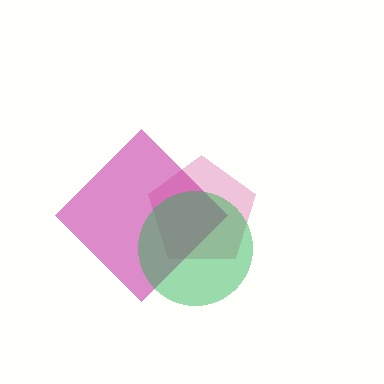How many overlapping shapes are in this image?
There are 3 overlapping shapes in the image.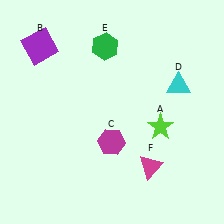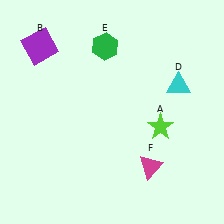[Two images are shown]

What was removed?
The magenta hexagon (C) was removed in Image 2.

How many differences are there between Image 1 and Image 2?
There is 1 difference between the two images.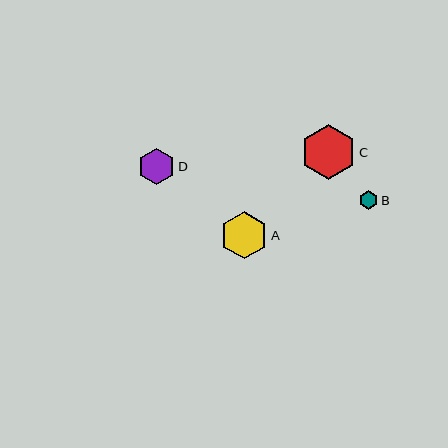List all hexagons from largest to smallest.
From largest to smallest: C, A, D, B.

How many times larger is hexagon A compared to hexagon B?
Hexagon A is approximately 2.5 times the size of hexagon B.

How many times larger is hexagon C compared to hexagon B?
Hexagon C is approximately 2.9 times the size of hexagon B.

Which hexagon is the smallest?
Hexagon B is the smallest with a size of approximately 19 pixels.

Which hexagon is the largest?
Hexagon C is the largest with a size of approximately 55 pixels.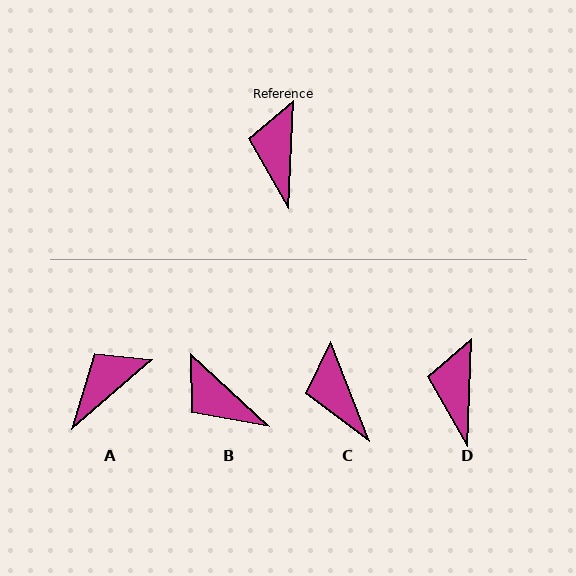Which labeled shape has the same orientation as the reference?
D.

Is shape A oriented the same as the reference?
No, it is off by about 47 degrees.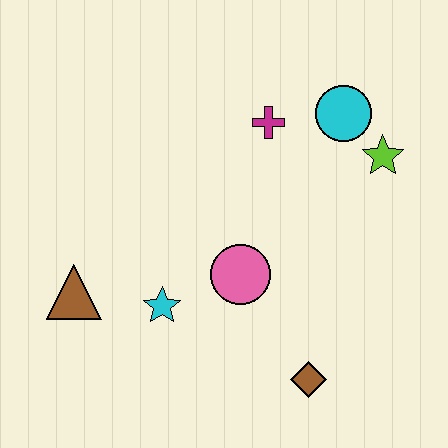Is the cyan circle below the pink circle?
No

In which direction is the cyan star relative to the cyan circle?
The cyan star is below the cyan circle.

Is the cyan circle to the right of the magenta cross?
Yes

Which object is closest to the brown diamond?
The pink circle is closest to the brown diamond.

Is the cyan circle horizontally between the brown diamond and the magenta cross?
No